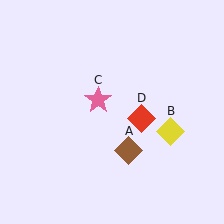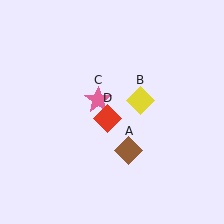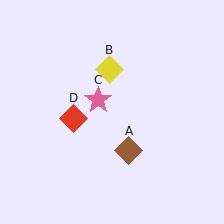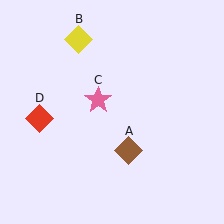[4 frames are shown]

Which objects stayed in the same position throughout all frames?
Brown diamond (object A) and pink star (object C) remained stationary.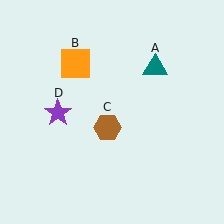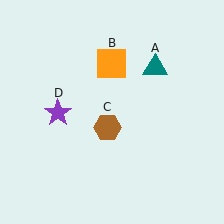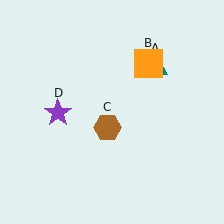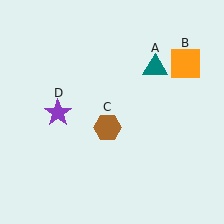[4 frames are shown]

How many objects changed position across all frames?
1 object changed position: orange square (object B).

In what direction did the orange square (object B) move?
The orange square (object B) moved right.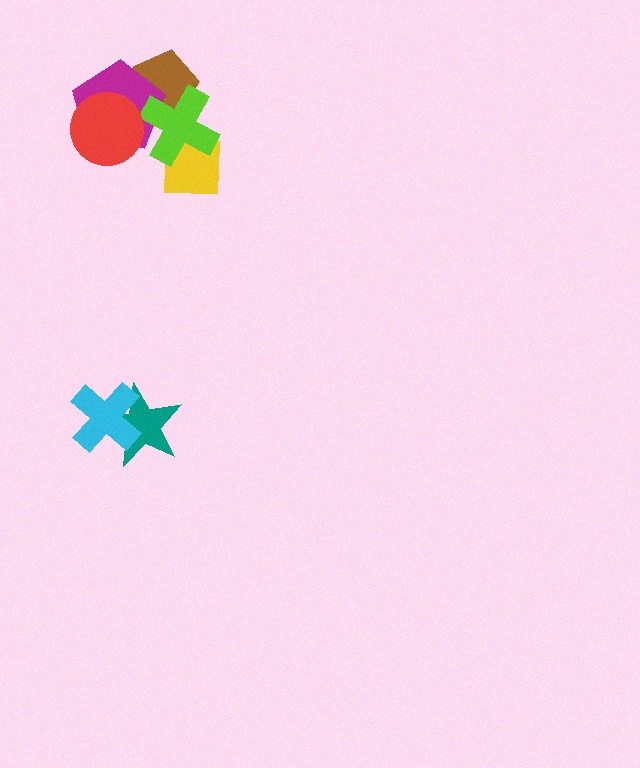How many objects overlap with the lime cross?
3 objects overlap with the lime cross.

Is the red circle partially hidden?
No, no other shape covers it.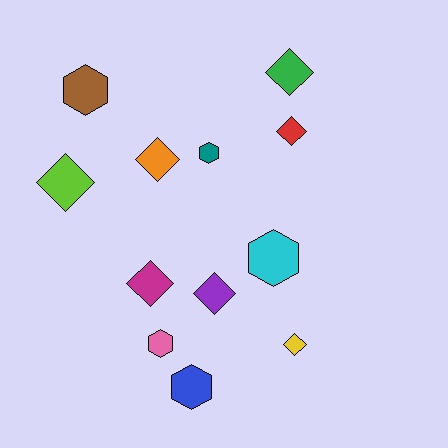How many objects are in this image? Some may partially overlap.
There are 12 objects.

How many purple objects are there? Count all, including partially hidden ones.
There is 1 purple object.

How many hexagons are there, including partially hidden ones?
There are 5 hexagons.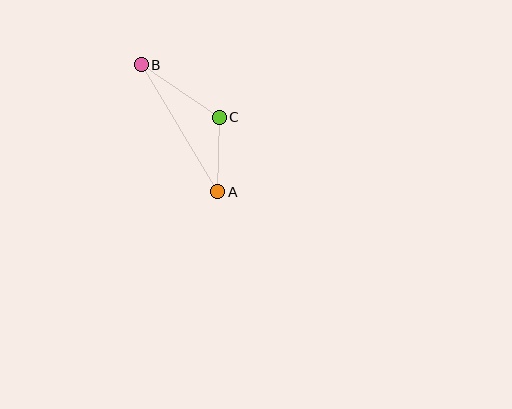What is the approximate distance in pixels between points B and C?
The distance between B and C is approximately 94 pixels.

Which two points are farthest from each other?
Points A and B are farthest from each other.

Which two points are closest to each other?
Points A and C are closest to each other.